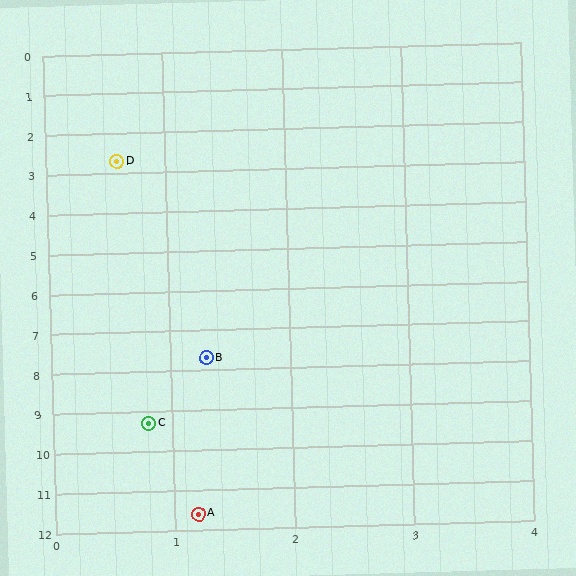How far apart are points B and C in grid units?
Points B and C are about 1.7 grid units apart.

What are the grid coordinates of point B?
Point B is at approximately (1.3, 7.7).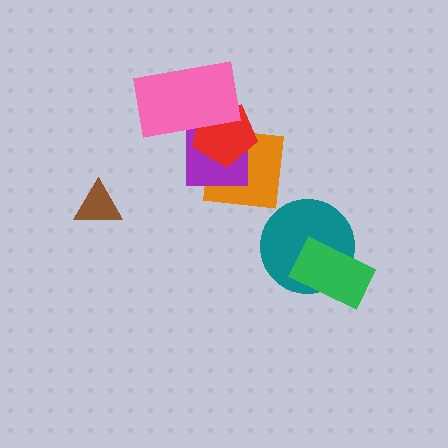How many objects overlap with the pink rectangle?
2 objects overlap with the pink rectangle.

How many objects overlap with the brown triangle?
0 objects overlap with the brown triangle.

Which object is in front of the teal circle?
The green rectangle is in front of the teal circle.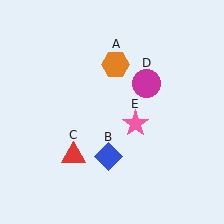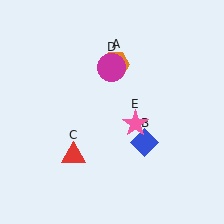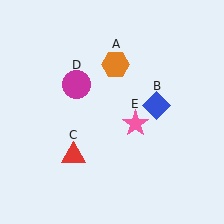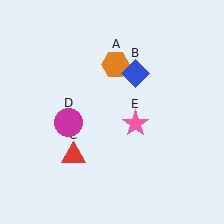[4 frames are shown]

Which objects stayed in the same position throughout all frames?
Orange hexagon (object A) and red triangle (object C) and pink star (object E) remained stationary.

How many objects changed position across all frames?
2 objects changed position: blue diamond (object B), magenta circle (object D).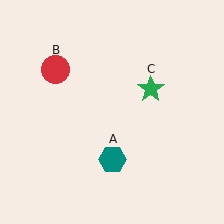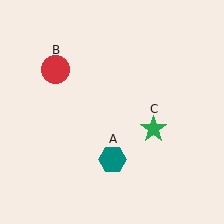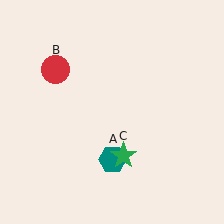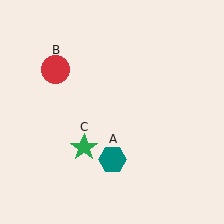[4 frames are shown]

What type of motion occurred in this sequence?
The green star (object C) rotated clockwise around the center of the scene.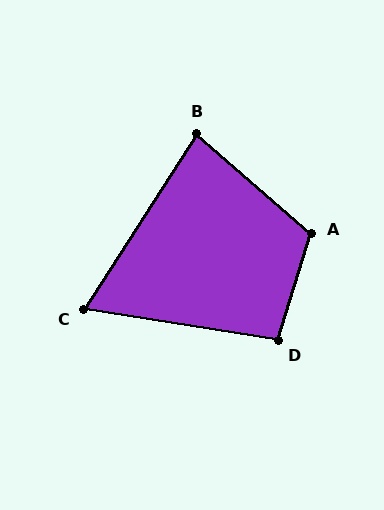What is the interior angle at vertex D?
Approximately 98 degrees (obtuse).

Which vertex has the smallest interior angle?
C, at approximately 66 degrees.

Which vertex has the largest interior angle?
A, at approximately 114 degrees.